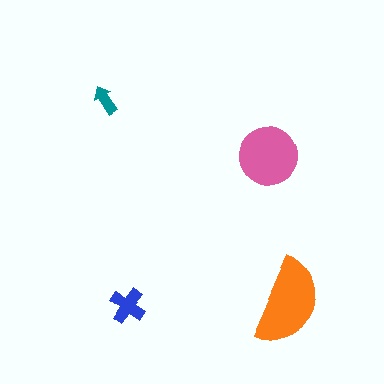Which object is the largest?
The orange semicircle.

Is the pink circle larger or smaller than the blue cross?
Larger.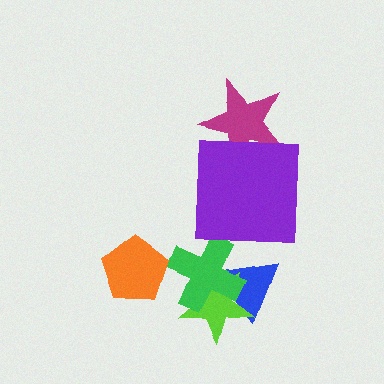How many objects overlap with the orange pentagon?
0 objects overlap with the orange pentagon.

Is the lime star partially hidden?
Yes, it is partially covered by another shape.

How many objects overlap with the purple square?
1 object overlaps with the purple square.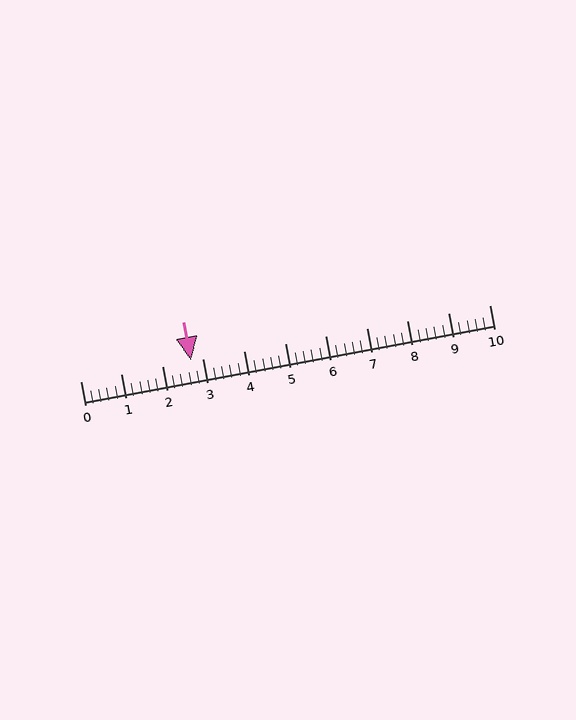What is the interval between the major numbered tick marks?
The major tick marks are spaced 1 units apart.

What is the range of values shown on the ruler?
The ruler shows values from 0 to 10.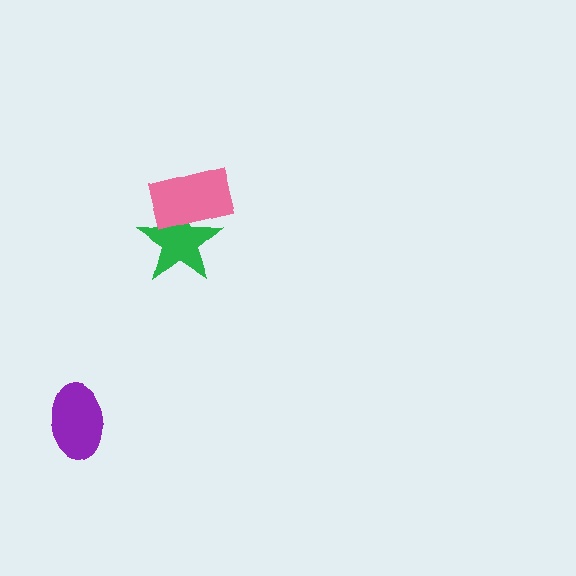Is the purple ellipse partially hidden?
No, no other shape covers it.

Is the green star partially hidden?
Yes, it is partially covered by another shape.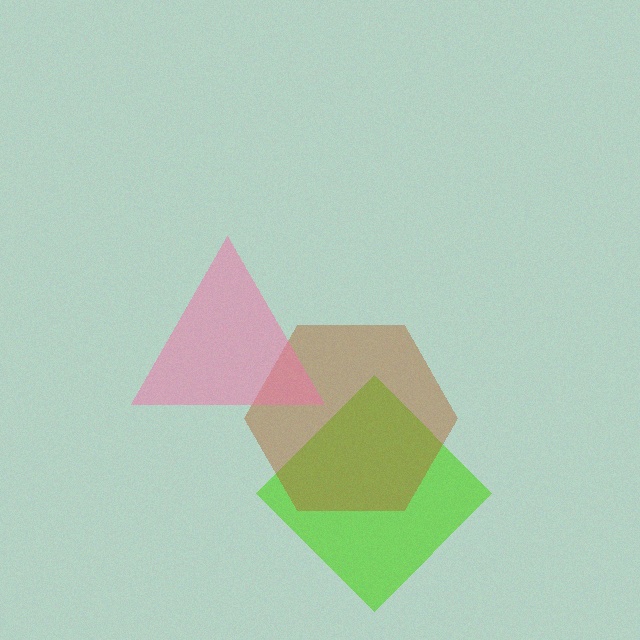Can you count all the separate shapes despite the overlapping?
Yes, there are 3 separate shapes.